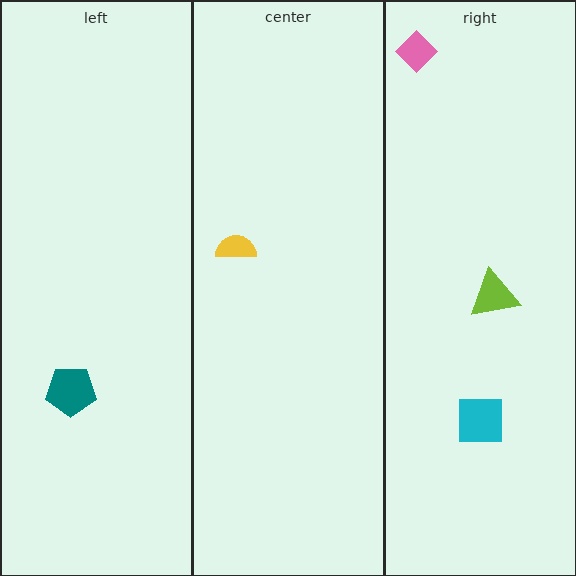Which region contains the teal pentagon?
The left region.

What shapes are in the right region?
The lime triangle, the pink diamond, the cyan square.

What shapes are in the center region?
The yellow semicircle.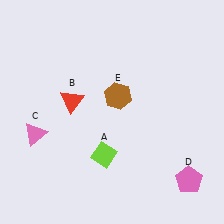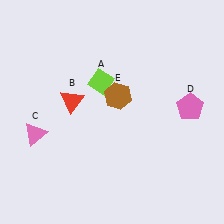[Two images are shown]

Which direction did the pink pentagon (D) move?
The pink pentagon (D) moved up.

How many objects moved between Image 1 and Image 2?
2 objects moved between the two images.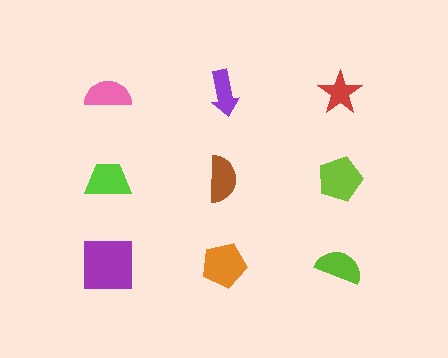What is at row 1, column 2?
A purple arrow.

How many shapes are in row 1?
3 shapes.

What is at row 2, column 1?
A lime trapezoid.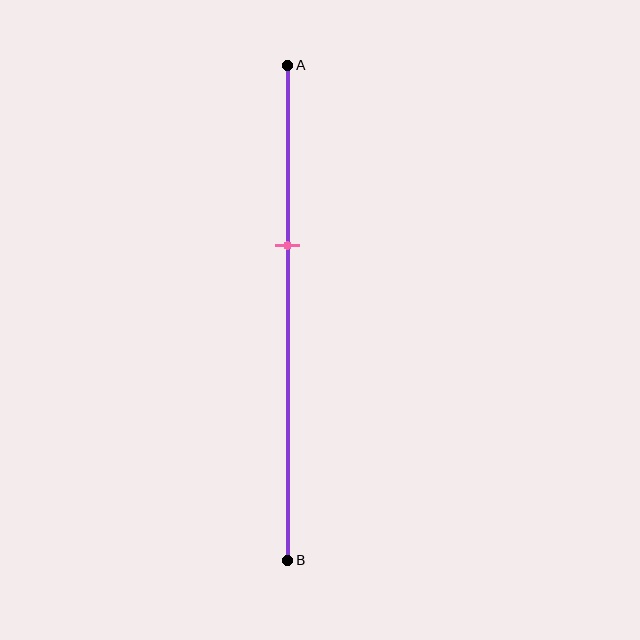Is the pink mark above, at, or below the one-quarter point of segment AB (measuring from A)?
The pink mark is below the one-quarter point of segment AB.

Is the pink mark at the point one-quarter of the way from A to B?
No, the mark is at about 35% from A, not at the 25% one-quarter point.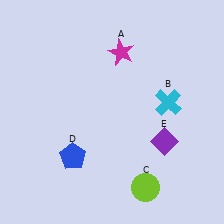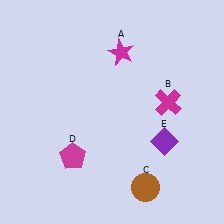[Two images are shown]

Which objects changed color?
B changed from cyan to magenta. C changed from lime to brown. D changed from blue to magenta.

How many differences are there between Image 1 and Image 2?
There are 3 differences between the two images.